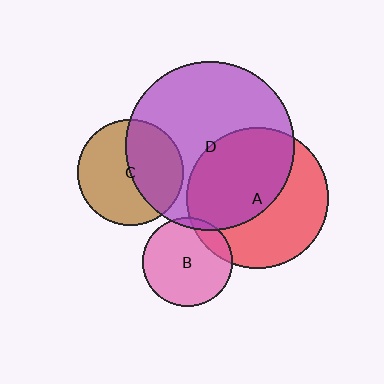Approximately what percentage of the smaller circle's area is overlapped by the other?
Approximately 50%.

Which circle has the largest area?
Circle D (purple).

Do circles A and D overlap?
Yes.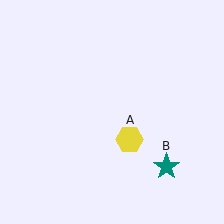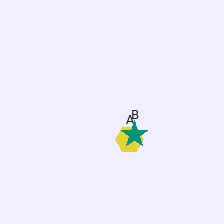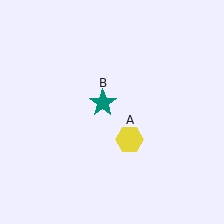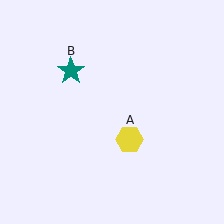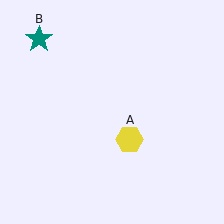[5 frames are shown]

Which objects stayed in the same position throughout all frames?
Yellow hexagon (object A) remained stationary.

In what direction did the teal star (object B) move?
The teal star (object B) moved up and to the left.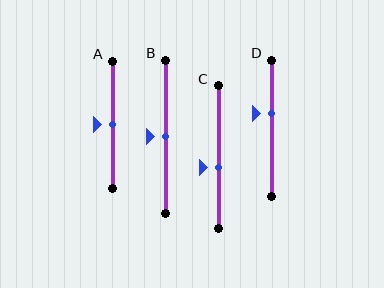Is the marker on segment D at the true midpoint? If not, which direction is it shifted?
No, the marker on segment D is shifted upward by about 11% of the segment length.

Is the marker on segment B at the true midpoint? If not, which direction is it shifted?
Yes, the marker on segment B is at the true midpoint.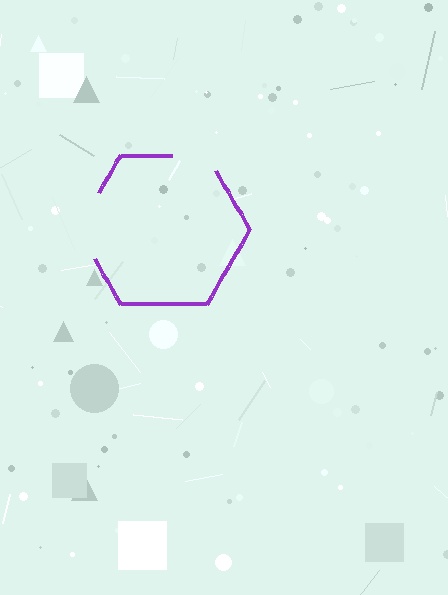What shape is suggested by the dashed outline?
The dashed outline suggests a hexagon.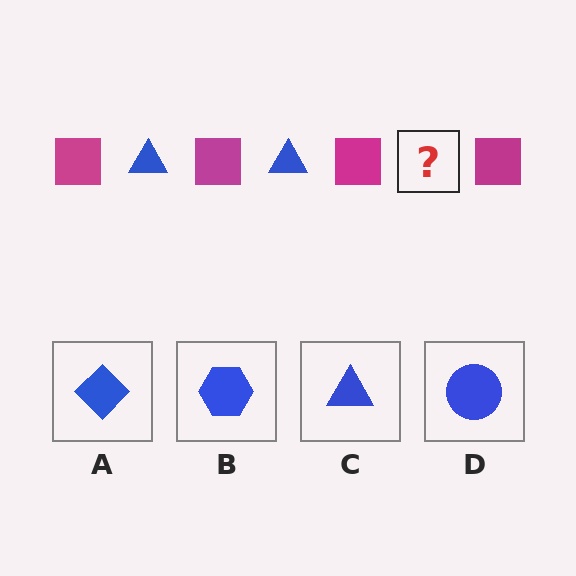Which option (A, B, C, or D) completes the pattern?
C.